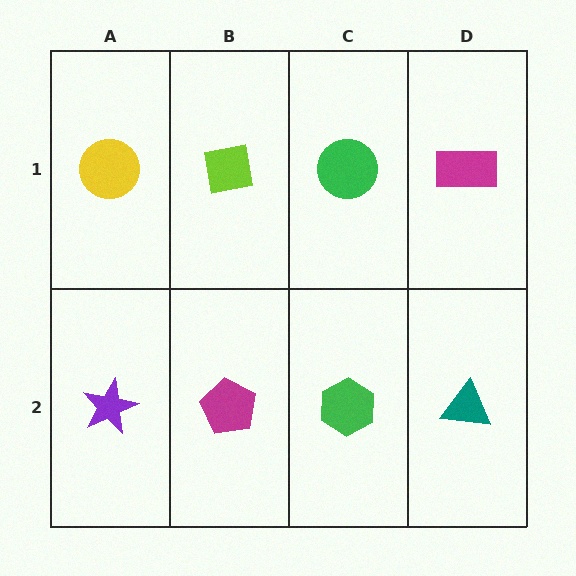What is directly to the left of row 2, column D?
A green hexagon.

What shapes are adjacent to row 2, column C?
A green circle (row 1, column C), a magenta pentagon (row 2, column B), a teal triangle (row 2, column D).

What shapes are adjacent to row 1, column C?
A green hexagon (row 2, column C), a lime square (row 1, column B), a magenta rectangle (row 1, column D).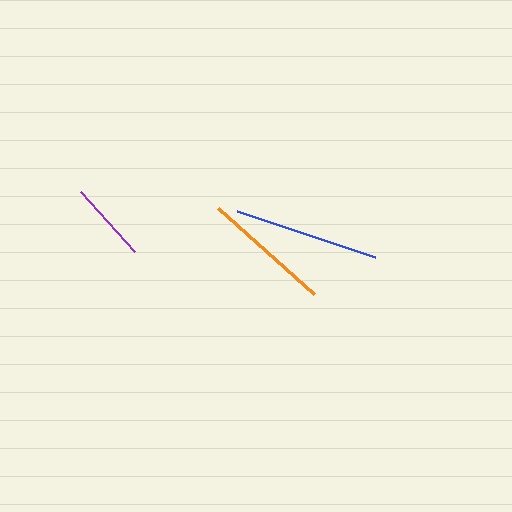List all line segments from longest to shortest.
From longest to shortest: blue, orange, purple.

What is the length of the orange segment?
The orange segment is approximately 130 pixels long.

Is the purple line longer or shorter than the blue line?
The blue line is longer than the purple line.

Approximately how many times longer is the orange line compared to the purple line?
The orange line is approximately 1.6 times the length of the purple line.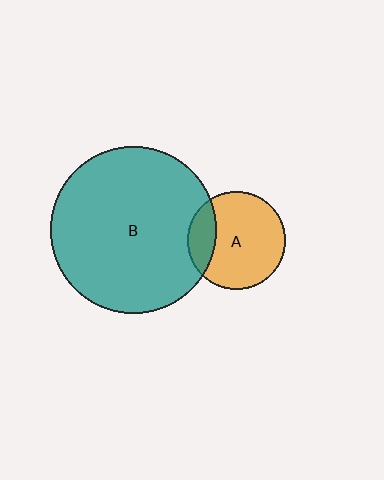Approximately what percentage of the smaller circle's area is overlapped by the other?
Approximately 20%.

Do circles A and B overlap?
Yes.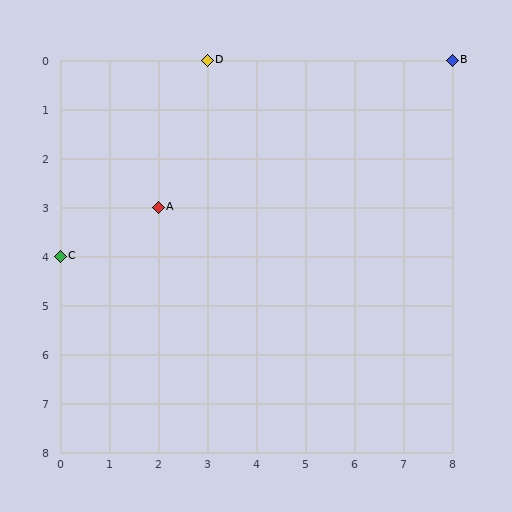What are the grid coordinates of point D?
Point D is at grid coordinates (3, 0).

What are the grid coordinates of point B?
Point B is at grid coordinates (8, 0).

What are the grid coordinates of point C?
Point C is at grid coordinates (0, 4).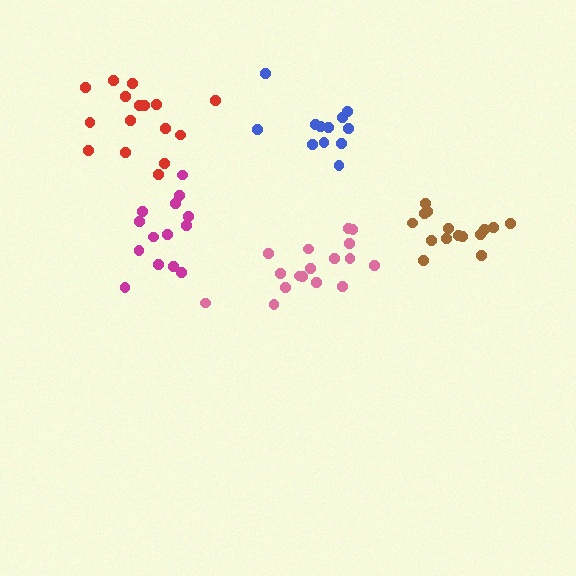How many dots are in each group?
Group 1: 16 dots, Group 2: 17 dots, Group 3: 15 dots, Group 4: 12 dots, Group 5: 14 dots (74 total).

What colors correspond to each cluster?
The clusters are colored: red, pink, brown, blue, magenta.